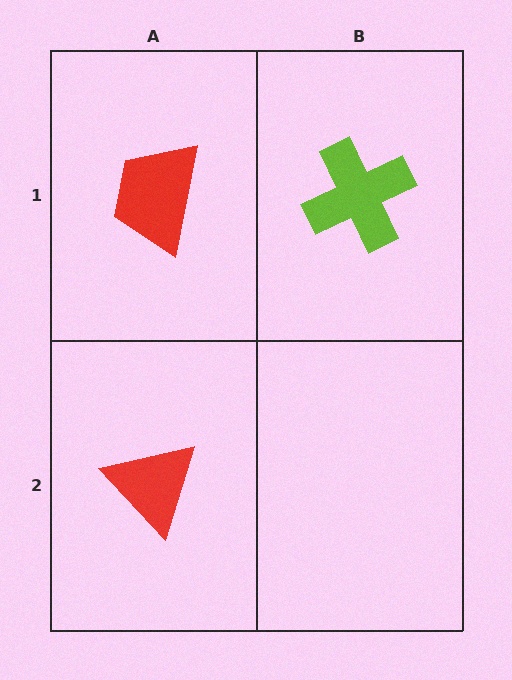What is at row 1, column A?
A red trapezoid.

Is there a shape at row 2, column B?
No, that cell is empty.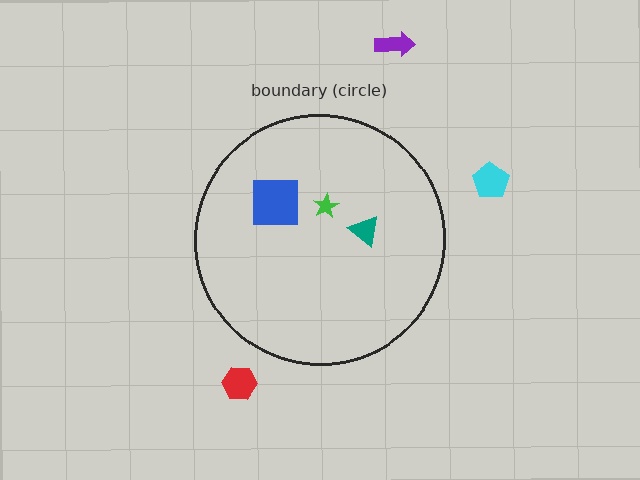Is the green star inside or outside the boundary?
Inside.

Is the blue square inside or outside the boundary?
Inside.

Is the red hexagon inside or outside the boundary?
Outside.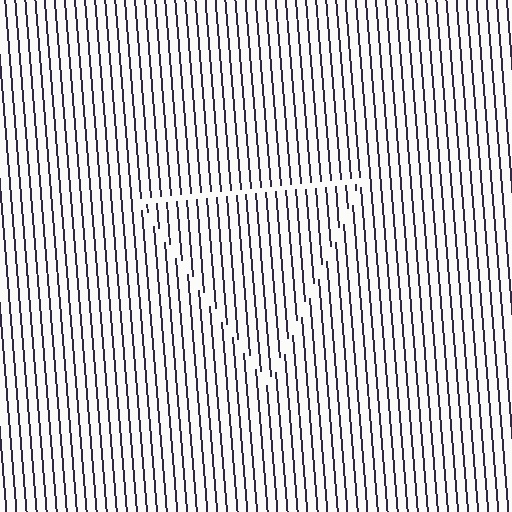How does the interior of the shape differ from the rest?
The interior of the shape contains the same grating, shifted by half a period — the contour is defined by the phase discontinuity where line-ends from the inner and outer gratings abut.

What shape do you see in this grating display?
An illusory triangle. The interior of the shape contains the same grating, shifted by half a period — the contour is defined by the phase discontinuity where line-ends from the inner and outer gratings abut.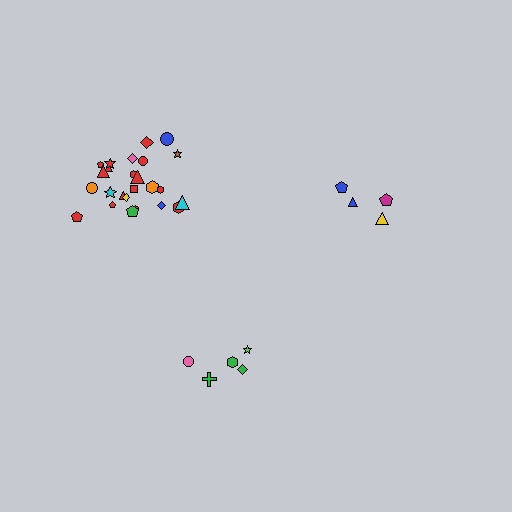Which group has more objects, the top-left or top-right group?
The top-left group.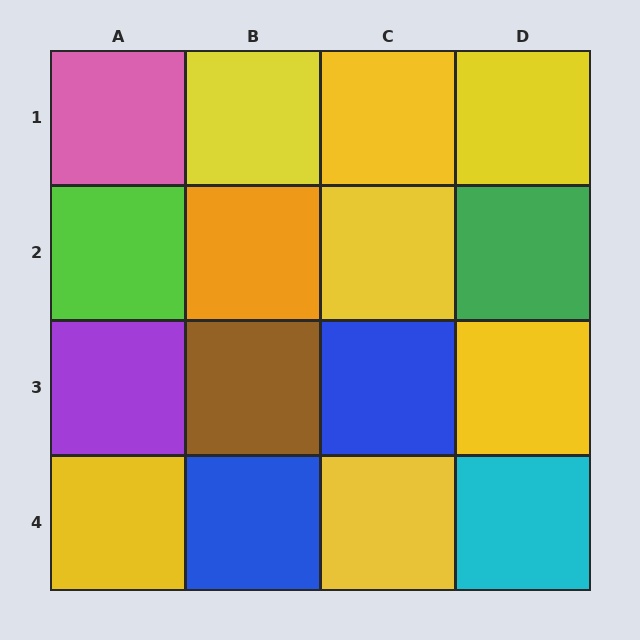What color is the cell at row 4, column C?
Yellow.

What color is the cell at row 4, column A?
Yellow.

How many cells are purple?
1 cell is purple.